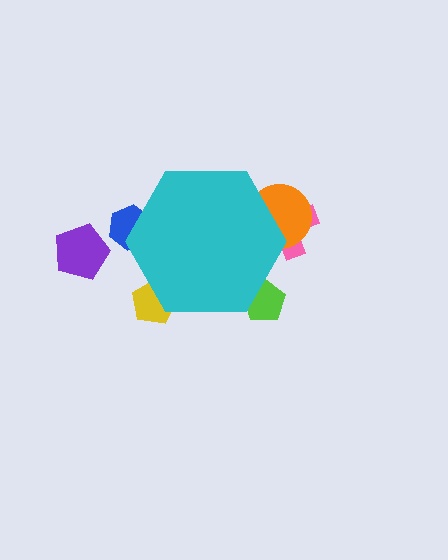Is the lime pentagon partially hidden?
Yes, the lime pentagon is partially hidden behind the cyan hexagon.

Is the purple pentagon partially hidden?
No, the purple pentagon is fully visible.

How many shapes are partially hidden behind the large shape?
5 shapes are partially hidden.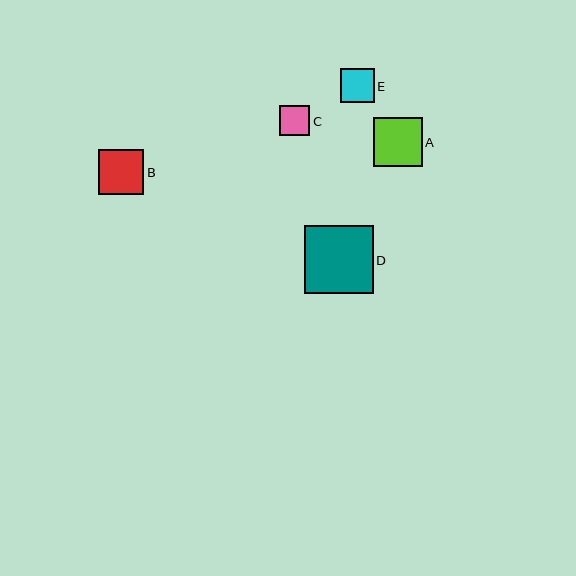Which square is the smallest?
Square C is the smallest with a size of approximately 30 pixels.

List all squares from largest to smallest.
From largest to smallest: D, A, B, E, C.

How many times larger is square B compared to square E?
Square B is approximately 1.3 times the size of square E.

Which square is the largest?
Square D is the largest with a size of approximately 68 pixels.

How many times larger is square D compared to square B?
Square D is approximately 1.5 times the size of square B.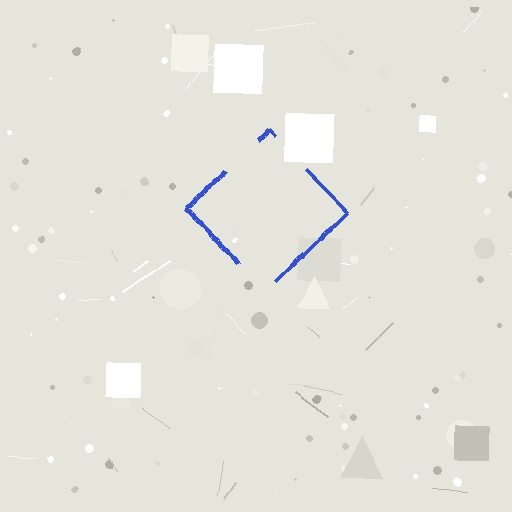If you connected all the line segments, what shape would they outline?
They would outline a diamond.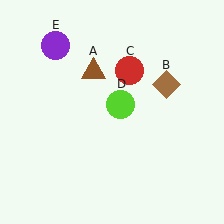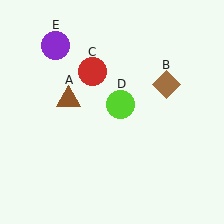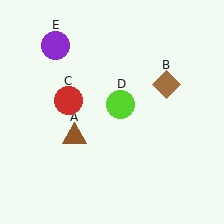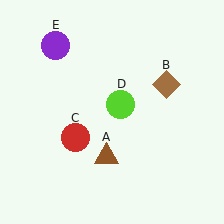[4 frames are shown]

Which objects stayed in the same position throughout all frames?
Brown diamond (object B) and lime circle (object D) and purple circle (object E) remained stationary.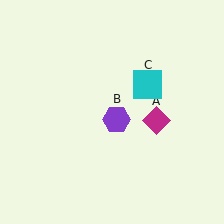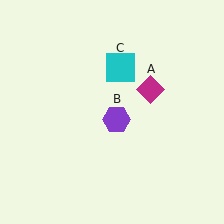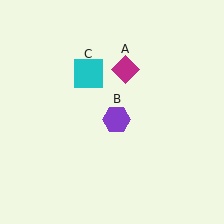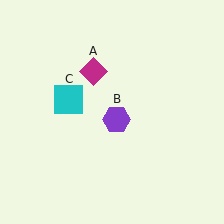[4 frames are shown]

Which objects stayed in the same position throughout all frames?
Purple hexagon (object B) remained stationary.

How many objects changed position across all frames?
2 objects changed position: magenta diamond (object A), cyan square (object C).